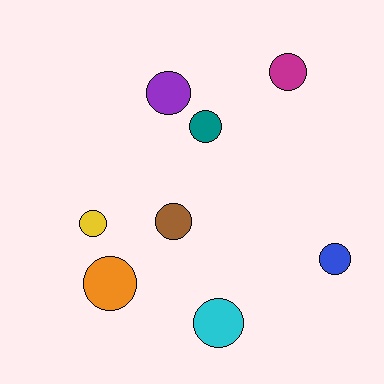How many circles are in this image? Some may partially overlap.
There are 8 circles.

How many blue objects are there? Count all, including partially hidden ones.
There is 1 blue object.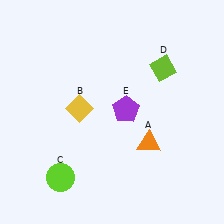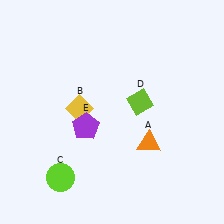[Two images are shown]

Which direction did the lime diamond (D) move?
The lime diamond (D) moved down.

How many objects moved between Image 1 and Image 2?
2 objects moved between the two images.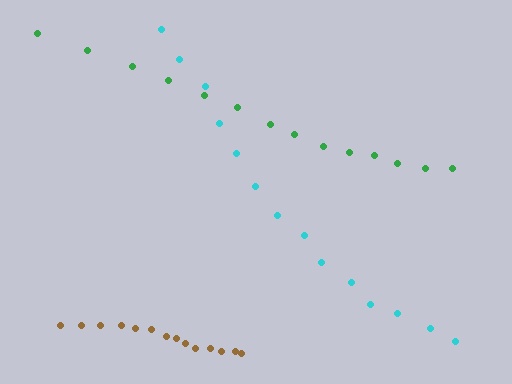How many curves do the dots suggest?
There are 3 distinct paths.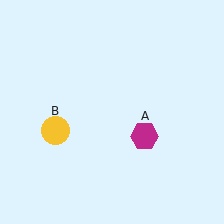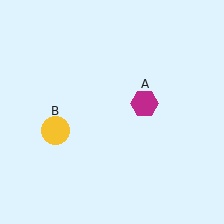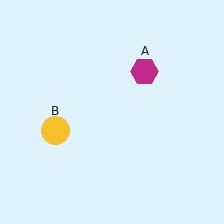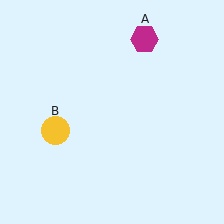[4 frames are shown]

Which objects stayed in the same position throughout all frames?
Yellow circle (object B) remained stationary.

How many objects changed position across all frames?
1 object changed position: magenta hexagon (object A).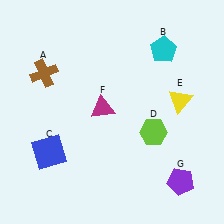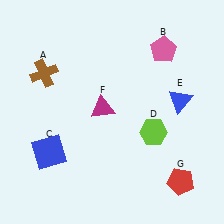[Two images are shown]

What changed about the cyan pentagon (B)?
In Image 1, B is cyan. In Image 2, it changed to pink.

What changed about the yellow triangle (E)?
In Image 1, E is yellow. In Image 2, it changed to blue.